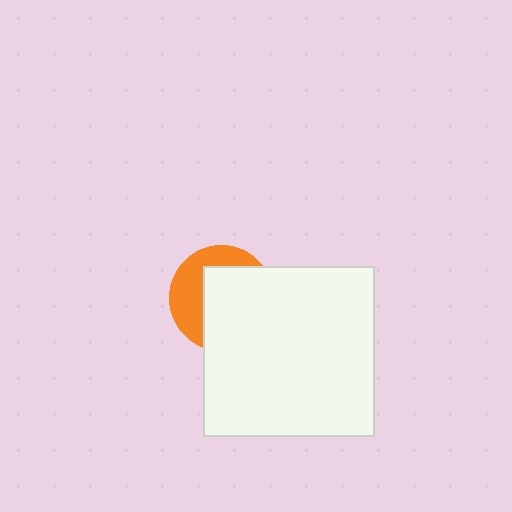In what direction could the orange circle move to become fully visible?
The orange circle could move toward the upper-left. That would shift it out from behind the white square entirely.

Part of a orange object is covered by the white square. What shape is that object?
It is a circle.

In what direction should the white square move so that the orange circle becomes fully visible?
The white square should move toward the lower-right. That is the shortest direction to clear the overlap and leave the orange circle fully visible.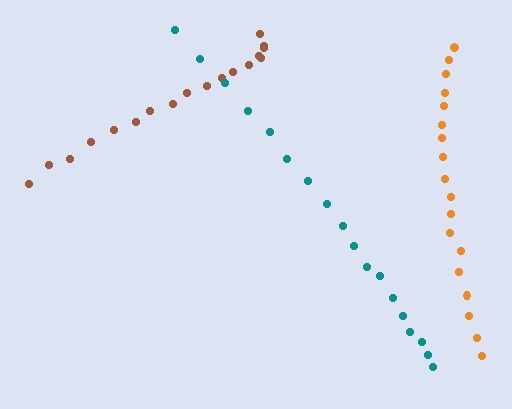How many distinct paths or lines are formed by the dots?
There are 3 distinct paths.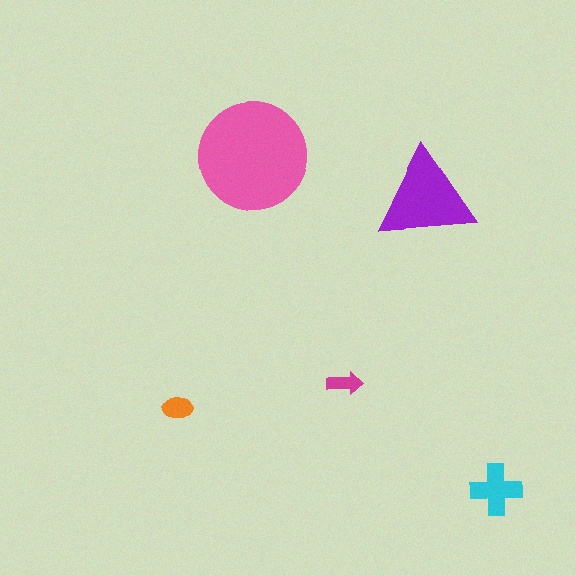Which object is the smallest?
The magenta arrow.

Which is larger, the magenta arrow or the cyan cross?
The cyan cross.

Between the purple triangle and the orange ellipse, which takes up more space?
The purple triangle.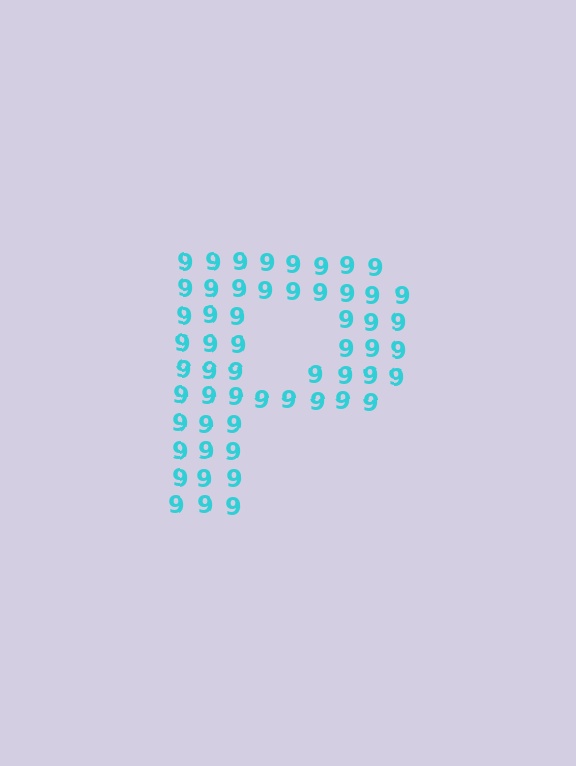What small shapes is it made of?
It is made of small digit 9's.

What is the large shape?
The large shape is the letter P.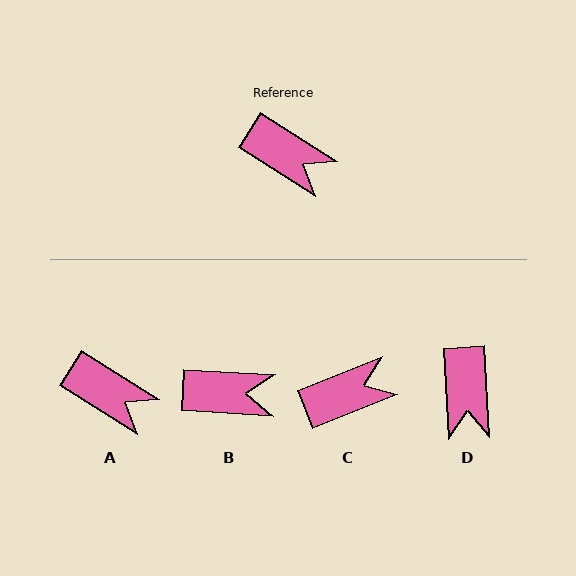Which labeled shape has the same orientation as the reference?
A.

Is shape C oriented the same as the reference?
No, it is off by about 54 degrees.